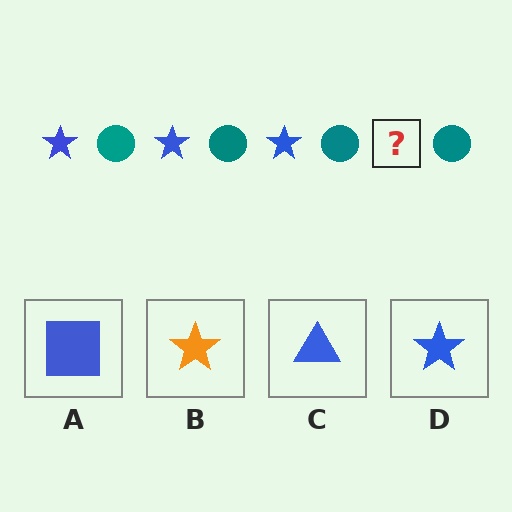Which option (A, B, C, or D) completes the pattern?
D.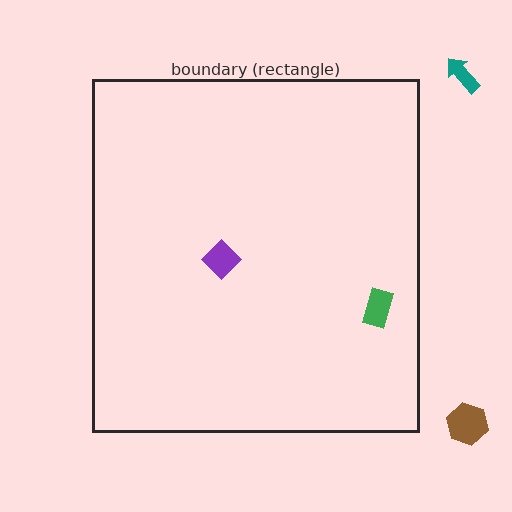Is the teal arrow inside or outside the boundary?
Outside.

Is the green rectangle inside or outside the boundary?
Inside.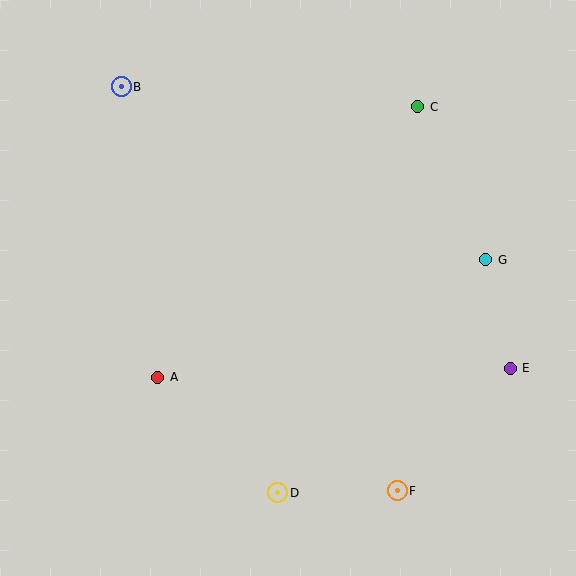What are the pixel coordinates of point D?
Point D is at (277, 493).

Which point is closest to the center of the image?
Point A at (158, 377) is closest to the center.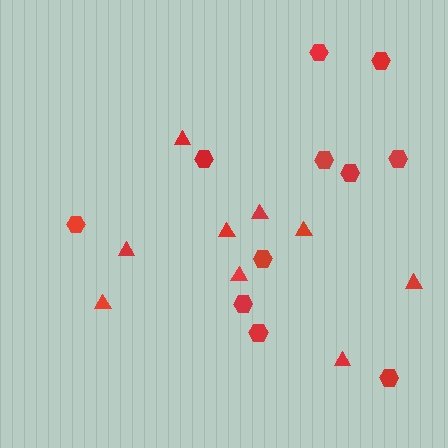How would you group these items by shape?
There are 2 groups: one group of triangles (9) and one group of hexagons (11).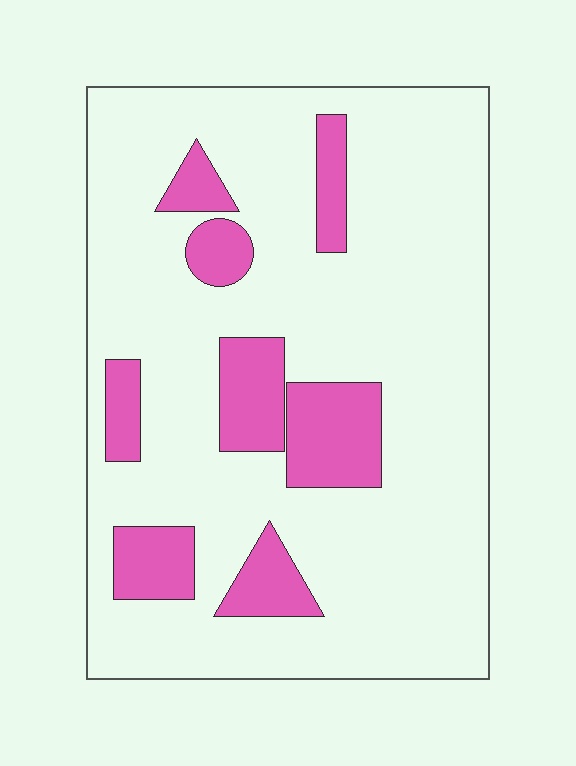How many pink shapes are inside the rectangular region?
8.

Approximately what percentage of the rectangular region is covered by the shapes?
Approximately 20%.